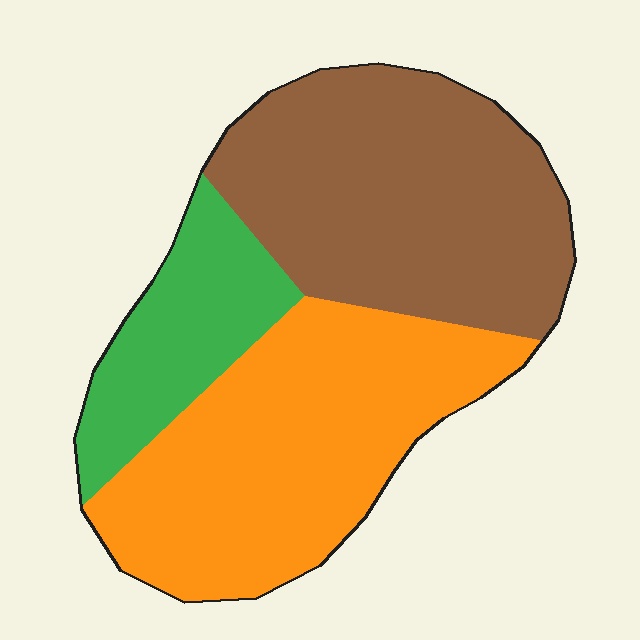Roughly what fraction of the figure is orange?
Orange takes up between a third and a half of the figure.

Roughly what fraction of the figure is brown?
Brown takes up about two fifths (2/5) of the figure.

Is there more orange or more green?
Orange.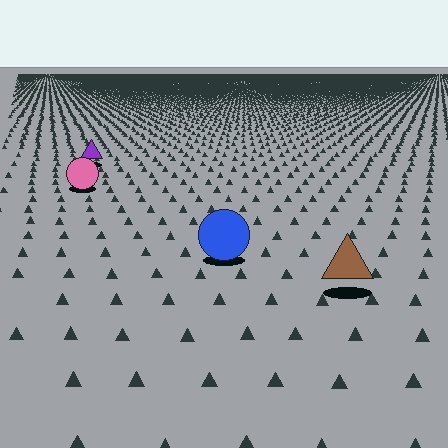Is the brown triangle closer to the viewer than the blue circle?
Yes. The brown triangle is closer — you can tell from the texture gradient: the ground texture is coarser near it.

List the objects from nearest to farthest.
From nearest to farthest: the brown triangle, the blue circle, the pink circle, the purple triangle.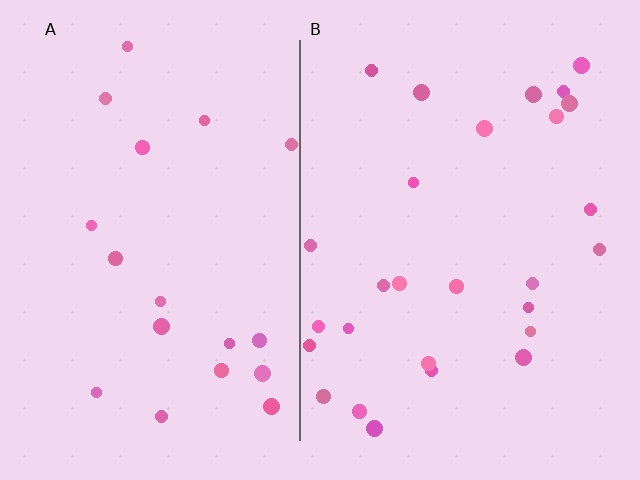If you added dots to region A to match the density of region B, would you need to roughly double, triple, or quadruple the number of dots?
Approximately double.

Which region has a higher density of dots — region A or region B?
B (the right).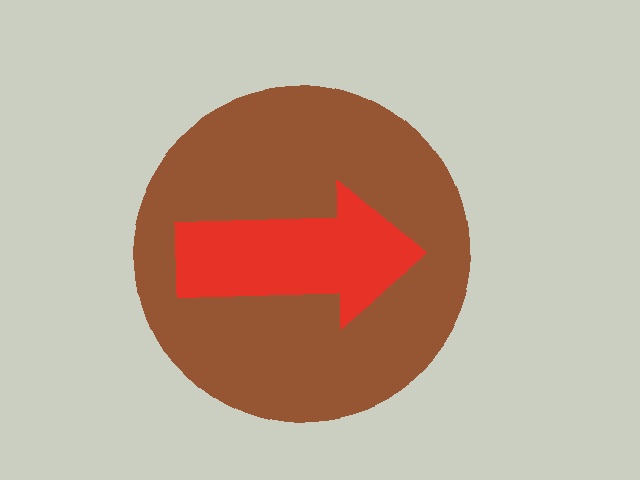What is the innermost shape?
The red arrow.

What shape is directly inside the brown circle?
The red arrow.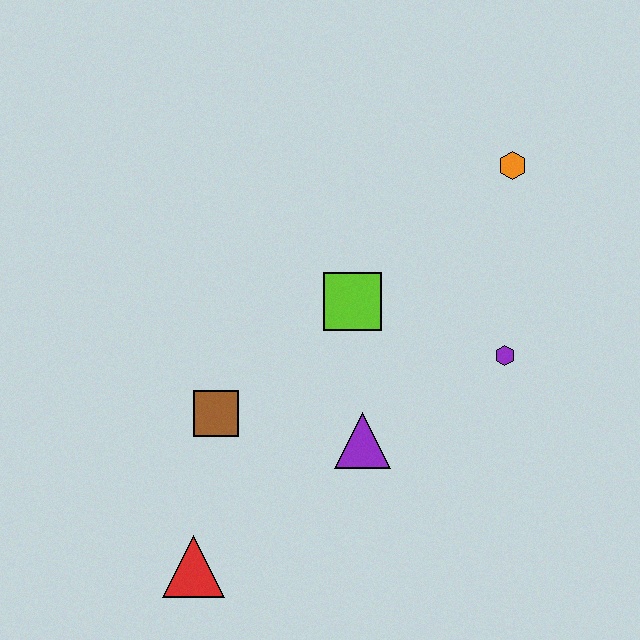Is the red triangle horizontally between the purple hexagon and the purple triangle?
No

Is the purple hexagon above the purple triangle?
Yes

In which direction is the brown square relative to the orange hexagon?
The brown square is to the left of the orange hexagon.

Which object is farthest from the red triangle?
The orange hexagon is farthest from the red triangle.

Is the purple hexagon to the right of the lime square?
Yes